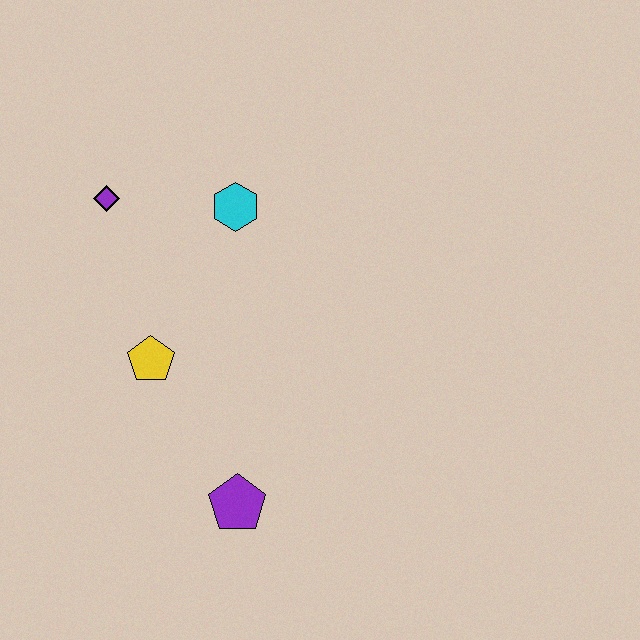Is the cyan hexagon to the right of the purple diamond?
Yes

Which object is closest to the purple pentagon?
The yellow pentagon is closest to the purple pentagon.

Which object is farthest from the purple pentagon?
The purple diamond is farthest from the purple pentagon.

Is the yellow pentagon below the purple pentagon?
No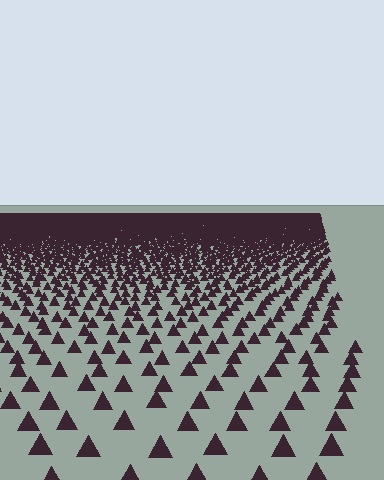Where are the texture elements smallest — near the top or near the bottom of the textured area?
Near the top.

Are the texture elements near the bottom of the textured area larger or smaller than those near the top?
Larger. Near the bottom, elements are closer to the viewer and appear at a bigger on-screen size.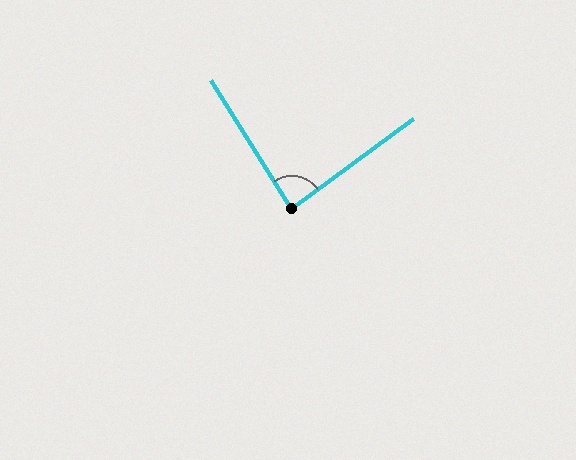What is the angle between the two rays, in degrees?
Approximately 86 degrees.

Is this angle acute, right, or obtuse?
It is approximately a right angle.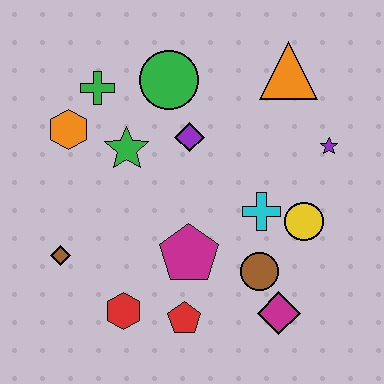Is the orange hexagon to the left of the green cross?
Yes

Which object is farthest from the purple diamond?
The magenta diamond is farthest from the purple diamond.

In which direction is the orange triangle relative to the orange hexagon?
The orange triangle is to the right of the orange hexagon.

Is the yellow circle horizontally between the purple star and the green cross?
Yes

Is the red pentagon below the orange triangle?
Yes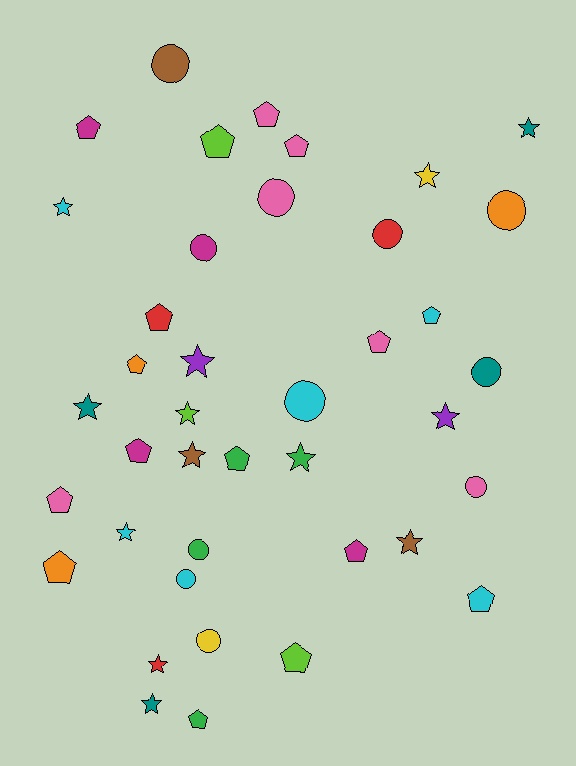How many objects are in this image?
There are 40 objects.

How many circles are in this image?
There are 11 circles.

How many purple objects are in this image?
There are 2 purple objects.